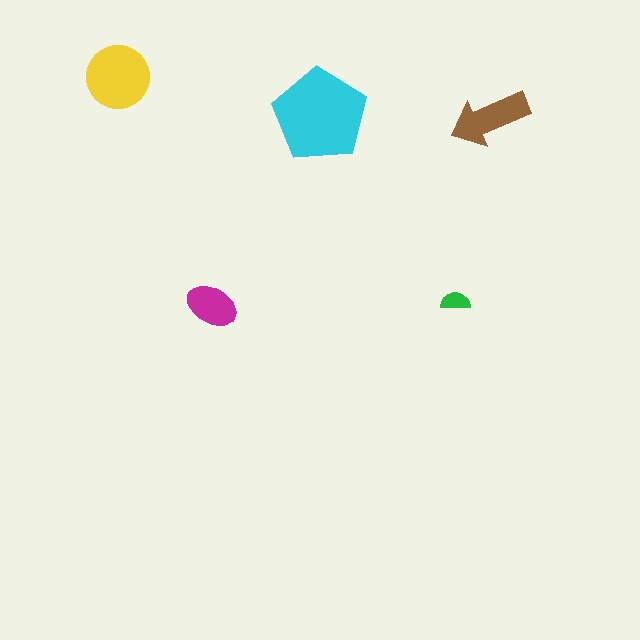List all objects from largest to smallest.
The cyan pentagon, the yellow circle, the brown arrow, the magenta ellipse, the green semicircle.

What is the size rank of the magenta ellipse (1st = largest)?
4th.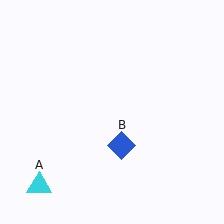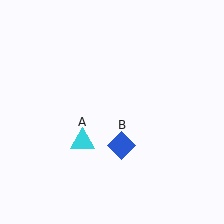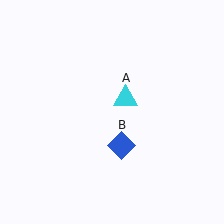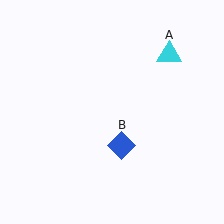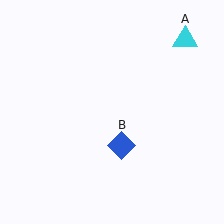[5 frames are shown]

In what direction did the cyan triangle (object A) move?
The cyan triangle (object A) moved up and to the right.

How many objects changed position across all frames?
1 object changed position: cyan triangle (object A).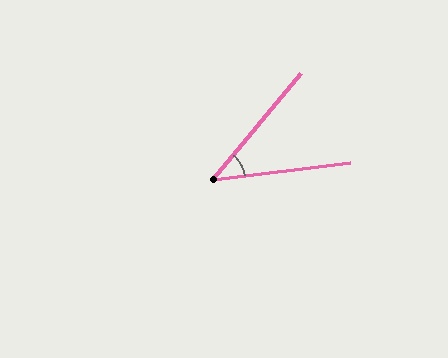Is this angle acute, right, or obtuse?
It is acute.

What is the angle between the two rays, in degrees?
Approximately 43 degrees.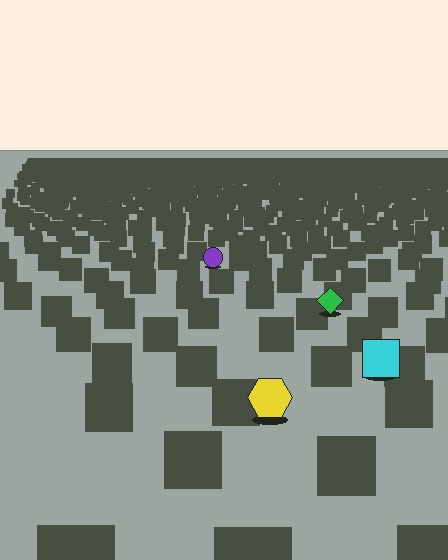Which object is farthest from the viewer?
The purple circle is farthest from the viewer. It appears smaller and the ground texture around it is denser.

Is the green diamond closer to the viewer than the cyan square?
No. The cyan square is closer — you can tell from the texture gradient: the ground texture is coarser near it.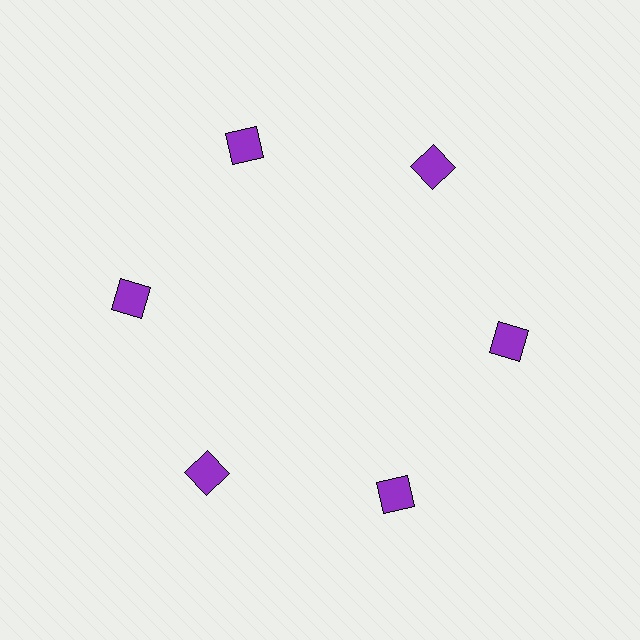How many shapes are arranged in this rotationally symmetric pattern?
There are 6 shapes, arranged in 6 groups of 1.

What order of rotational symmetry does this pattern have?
This pattern has 6-fold rotational symmetry.